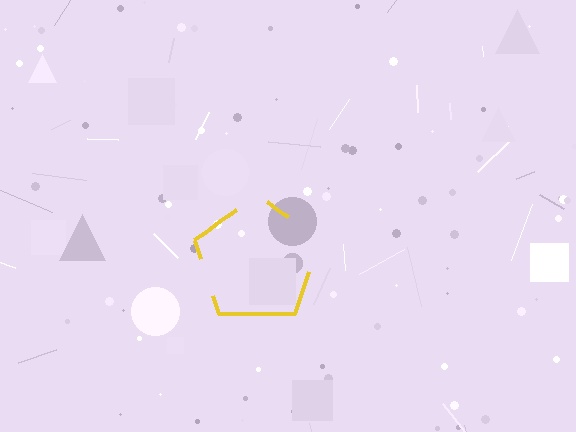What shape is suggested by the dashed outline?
The dashed outline suggests a pentagon.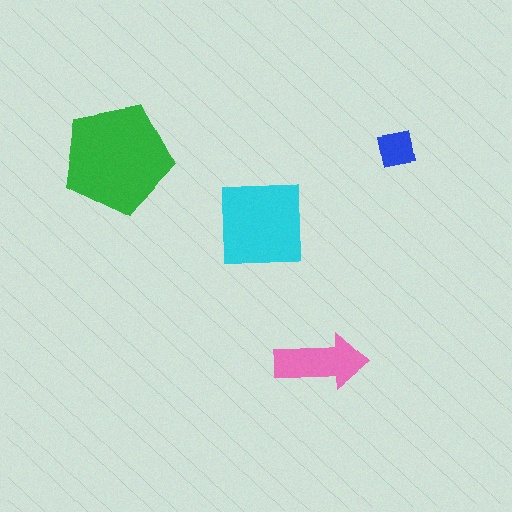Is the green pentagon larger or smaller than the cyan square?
Larger.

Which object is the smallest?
The blue square.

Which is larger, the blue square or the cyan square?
The cyan square.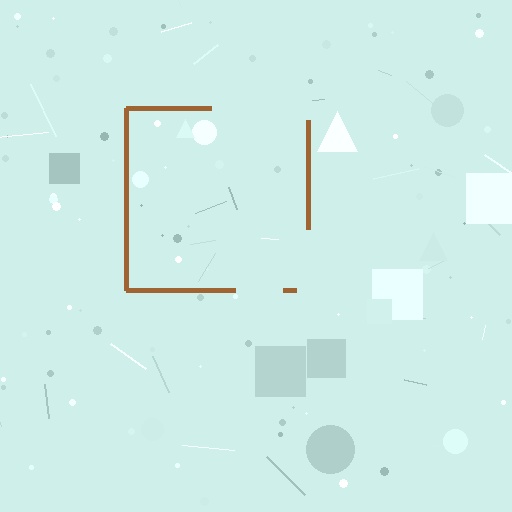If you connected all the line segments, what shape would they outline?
They would outline a square.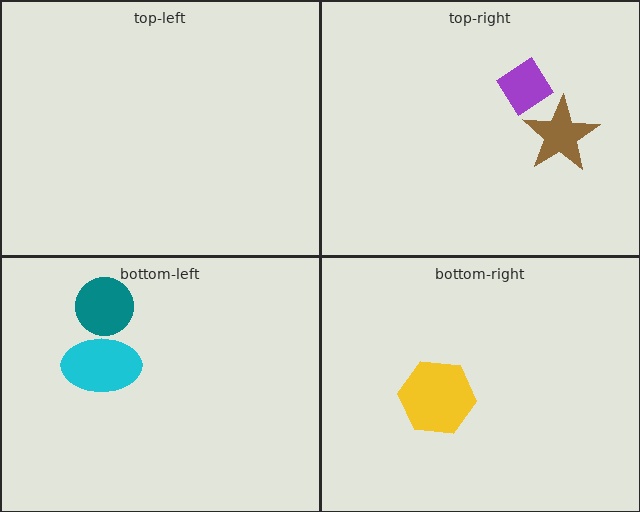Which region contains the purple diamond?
The top-right region.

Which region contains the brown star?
The top-right region.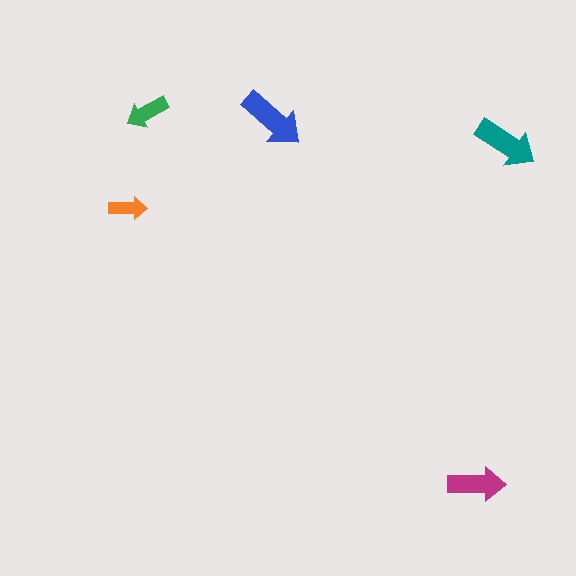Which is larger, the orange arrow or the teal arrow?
The teal one.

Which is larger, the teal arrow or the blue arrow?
The blue one.